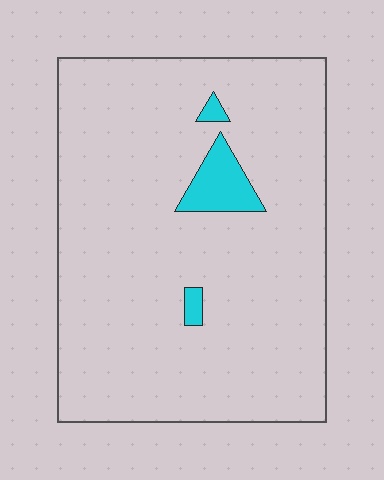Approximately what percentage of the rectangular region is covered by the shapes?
Approximately 5%.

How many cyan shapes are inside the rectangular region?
3.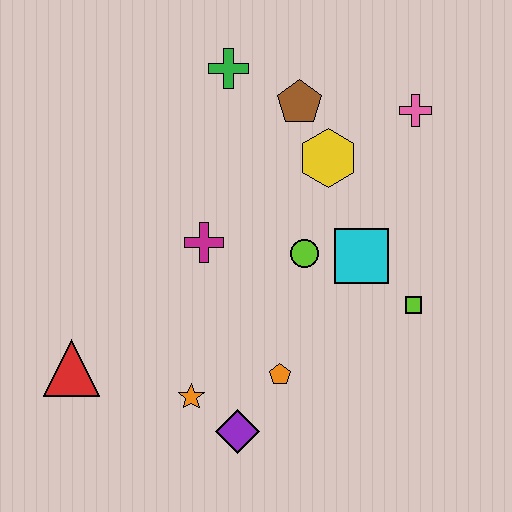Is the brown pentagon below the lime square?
No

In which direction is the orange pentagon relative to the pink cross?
The orange pentagon is below the pink cross.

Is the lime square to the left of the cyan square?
No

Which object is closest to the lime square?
The cyan square is closest to the lime square.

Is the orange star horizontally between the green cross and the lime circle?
No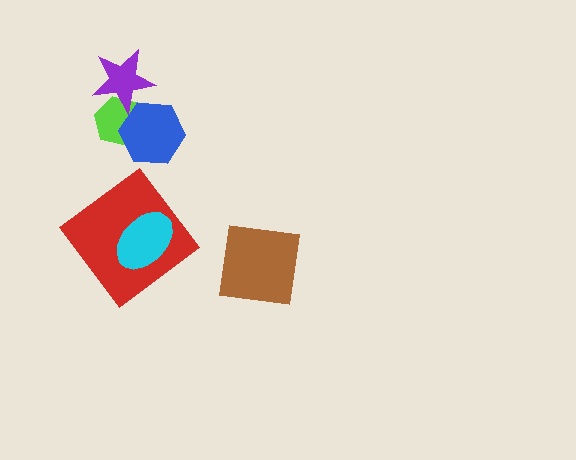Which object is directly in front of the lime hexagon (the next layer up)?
The blue hexagon is directly in front of the lime hexagon.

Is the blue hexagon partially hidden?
Yes, it is partially covered by another shape.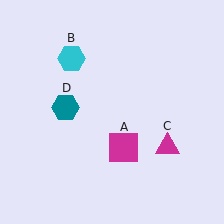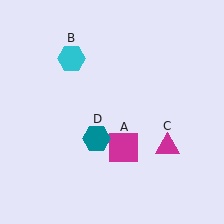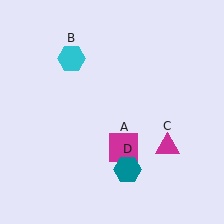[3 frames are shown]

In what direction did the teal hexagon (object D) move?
The teal hexagon (object D) moved down and to the right.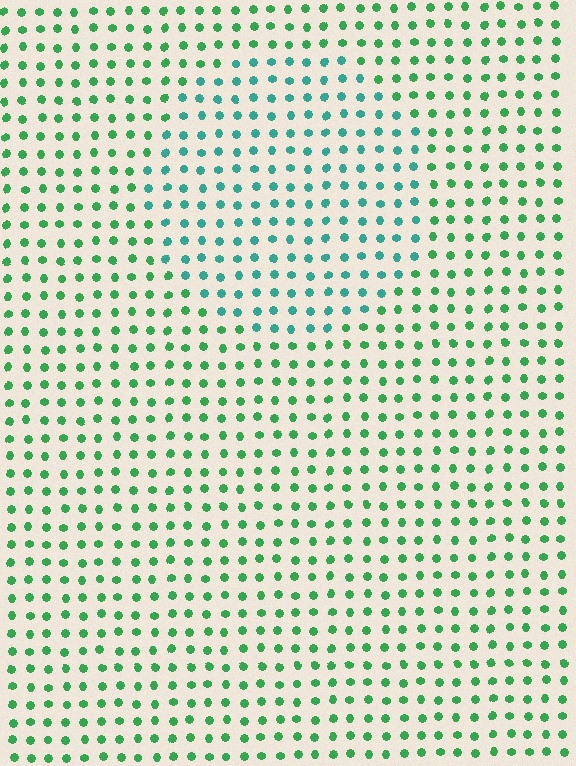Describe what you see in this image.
The image is filled with small green elements in a uniform arrangement. A circle-shaped region is visible where the elements are tinted to a slightly different hue, forming a subtle color boundary.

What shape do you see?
I see a circle.